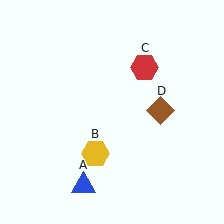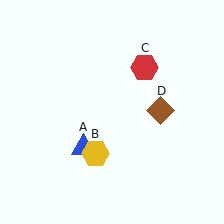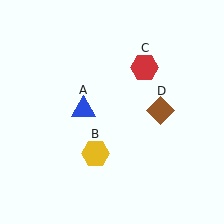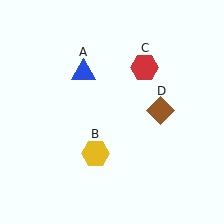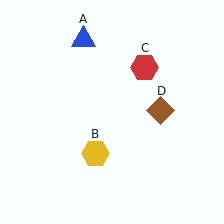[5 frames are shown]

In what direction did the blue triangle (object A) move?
The blue triangle (object A) moved up.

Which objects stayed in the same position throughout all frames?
Yellow hexagon (object B) and red hexagon (object C) and brown diamond (object D) remained stationary.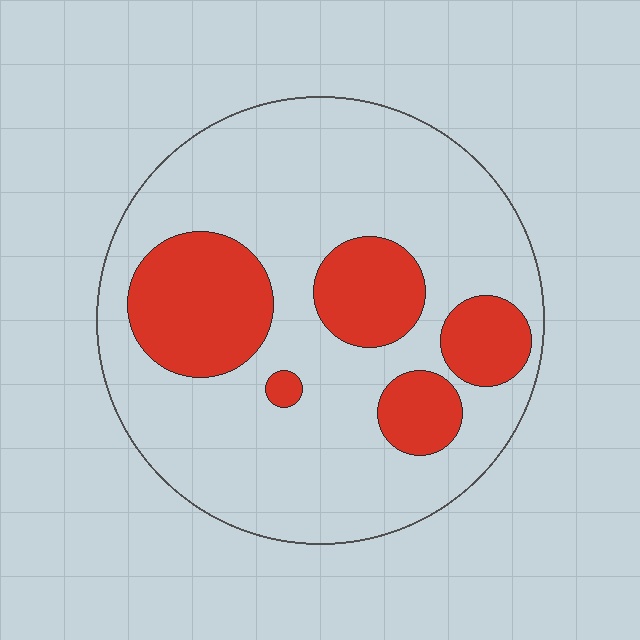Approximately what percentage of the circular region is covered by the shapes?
Approximately 25%.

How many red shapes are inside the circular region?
5.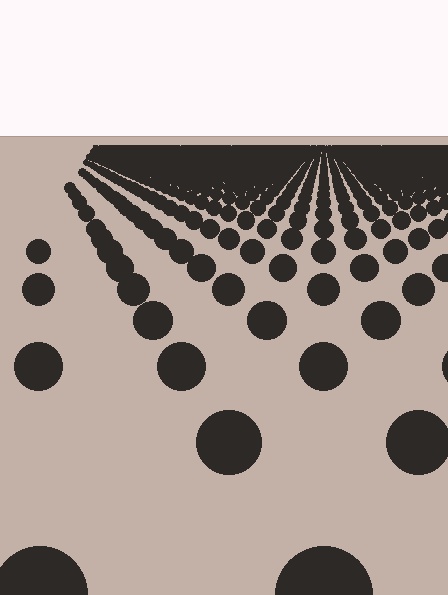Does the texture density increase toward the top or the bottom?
Density increases toward the top.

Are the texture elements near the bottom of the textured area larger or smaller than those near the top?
Larger. Near the bottom, elements are closer to the viewer and appear at a bigger on-screen size.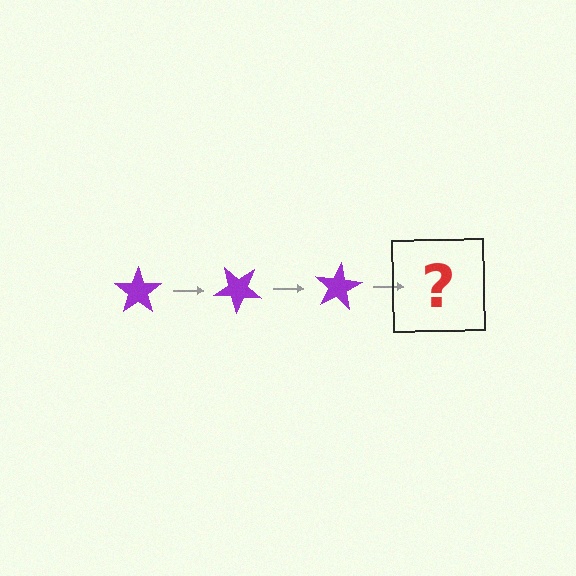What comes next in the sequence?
The next element should be a purple star rotated 120 degrees.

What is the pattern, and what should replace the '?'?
The pattern is that the star rotates 40 degrees each step. The '?' should be a purple star rotated 120 degrees.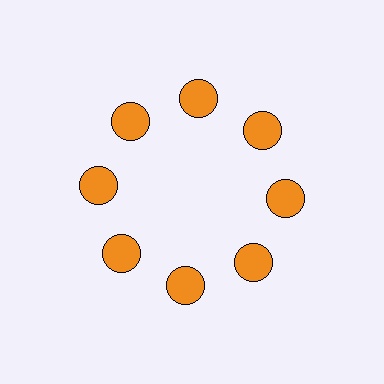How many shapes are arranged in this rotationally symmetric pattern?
There are 8 shapes, arranged in 8 groups of 1.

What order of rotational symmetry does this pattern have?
This pattern has 8-fold rotational symmetry.